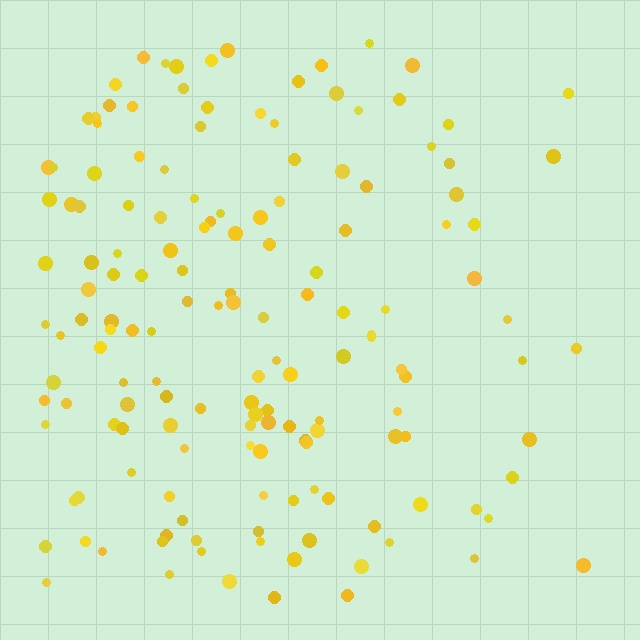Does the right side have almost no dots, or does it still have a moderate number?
Still a moderate number, just noticeably fewer than the left.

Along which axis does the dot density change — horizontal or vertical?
Horizontal.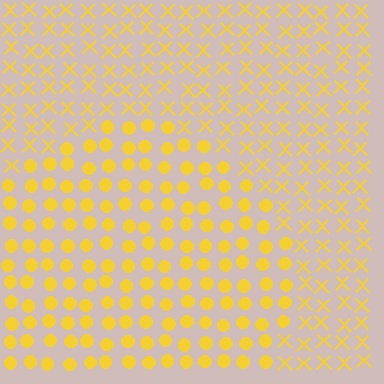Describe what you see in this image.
The image is filled with small yellow elements arranged in a uniform grid. A circle-shaped region contains circles, while the surrounding area contains X marks. The boundary is defined purely by the change in element shape.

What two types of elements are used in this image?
The image uses circles inside the circle region and X marks outside it.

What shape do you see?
I see a circle.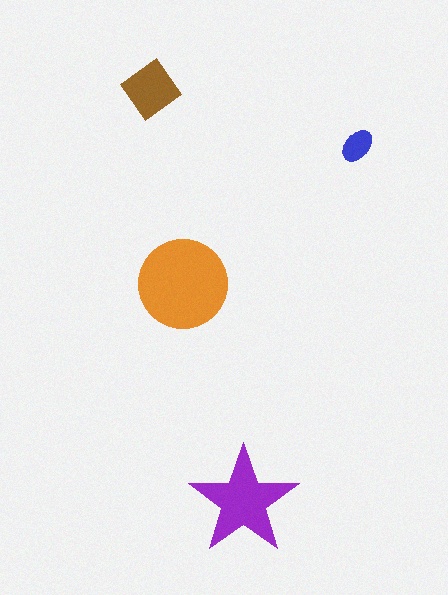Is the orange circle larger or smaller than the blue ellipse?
Larger.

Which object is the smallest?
The blue ellipse.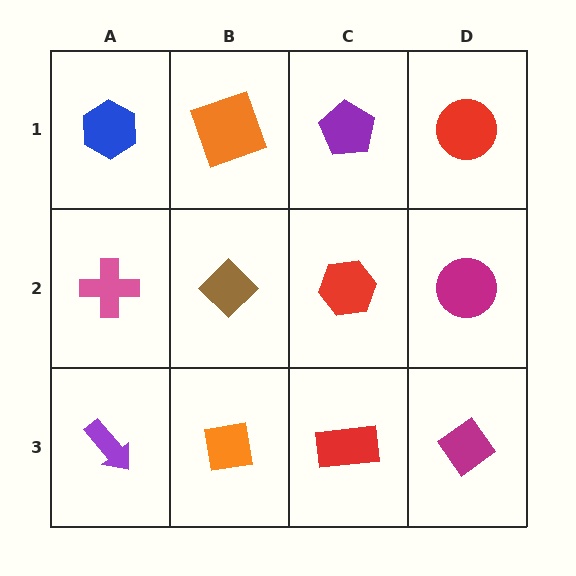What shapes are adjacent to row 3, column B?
A brown diamond (row 2, column B), a purple arrow (row 3, column A), a red rectangle (row 3, column C).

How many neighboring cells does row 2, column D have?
3.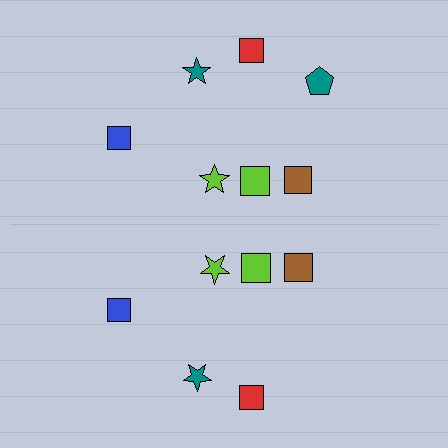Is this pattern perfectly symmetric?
No, the pattern is not perfectly symmetric. A teal pentagon is missing from the bottom side.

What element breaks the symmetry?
A teal pentagon is missing from the bottom side.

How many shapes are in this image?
There are 13 shapes in this image.